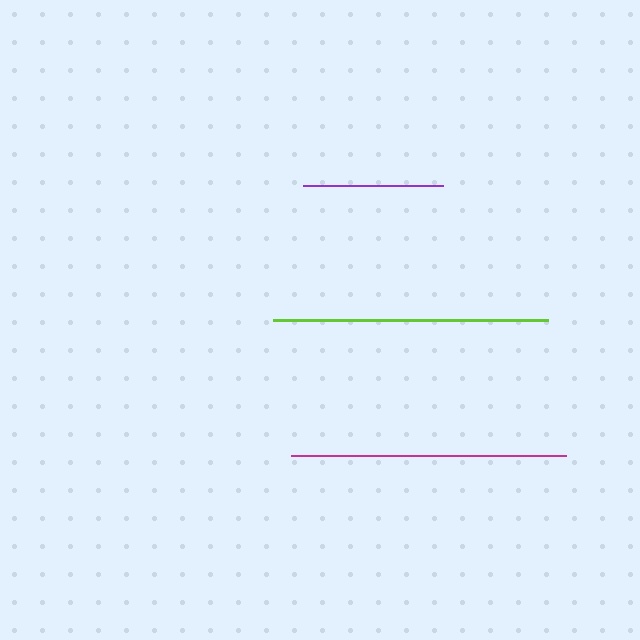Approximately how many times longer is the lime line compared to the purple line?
The lime line is approximately 2.0 times the length of the purple line.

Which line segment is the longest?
The magenta line is the longest at approximately 275 pixels.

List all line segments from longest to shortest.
From longest to shortest: magenta, lime, purple.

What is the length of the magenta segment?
The magenta segment is approximately 275 pixels long.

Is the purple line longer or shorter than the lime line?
The lime line is longer than the purple line.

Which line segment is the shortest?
The purple line is the shortest at approximately 140 pixels.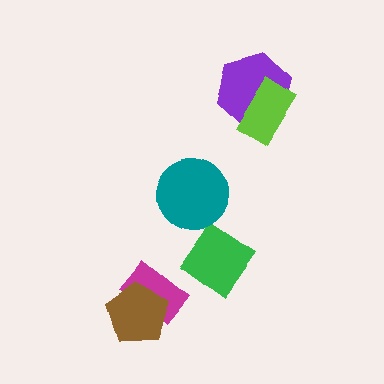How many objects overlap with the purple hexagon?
1 object overlaps with the purple hexagon.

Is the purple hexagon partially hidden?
Yes, it is partially covered by another shape.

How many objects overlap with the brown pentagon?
1 object overlaps with the brown pentagon.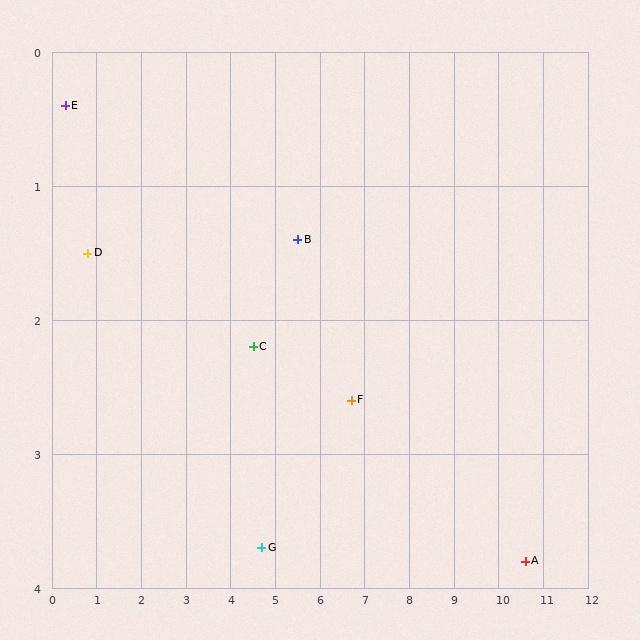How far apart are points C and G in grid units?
Points C and G are about 1.5 grid units apart.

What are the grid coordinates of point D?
Point D is at approximately (0.8, 1.5).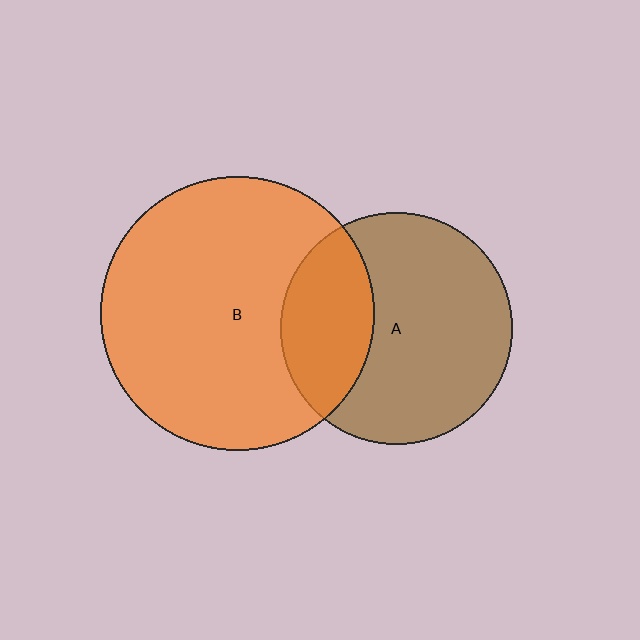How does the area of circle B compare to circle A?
Approximately 1.4 times.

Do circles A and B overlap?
Yes.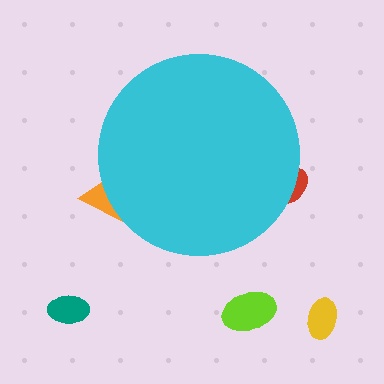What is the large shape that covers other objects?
A cyan circle.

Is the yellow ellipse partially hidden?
No, the yellow ellipse is fully visible.